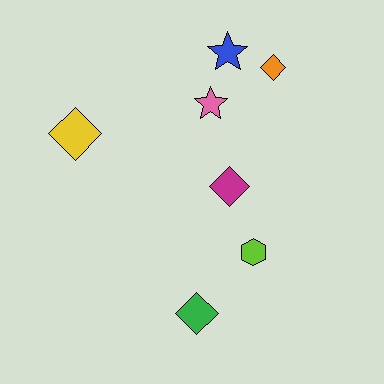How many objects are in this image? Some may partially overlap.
There are 7 objects.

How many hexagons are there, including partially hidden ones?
There is 1 hexagon.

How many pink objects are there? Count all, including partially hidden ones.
There is 1 pink object.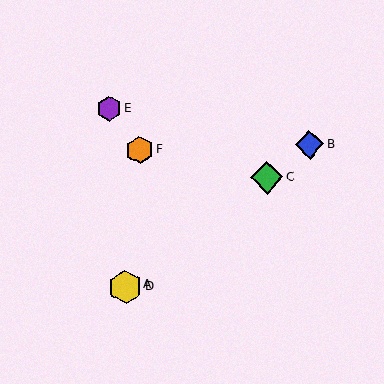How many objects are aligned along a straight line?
4 objects (A, B, C, D) are aligned along a straight line.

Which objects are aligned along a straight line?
Objects A, B, C, D are aligned along a straight line.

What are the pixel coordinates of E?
Object E is at (109, 108).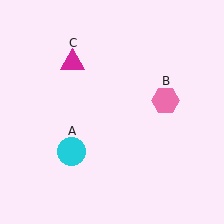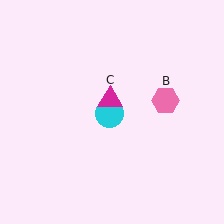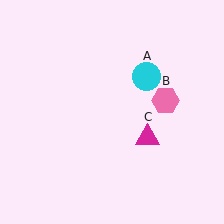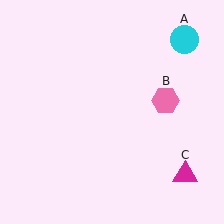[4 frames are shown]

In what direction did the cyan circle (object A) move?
The cyan circle (object A) moved up and to the right.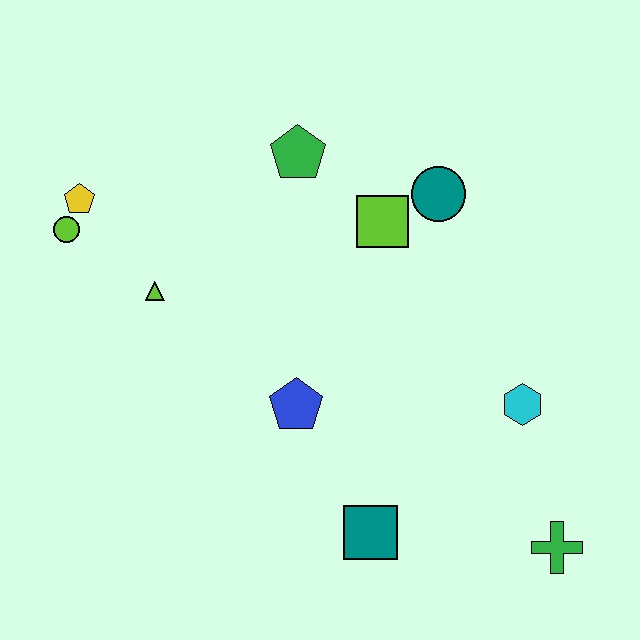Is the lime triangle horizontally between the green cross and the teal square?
No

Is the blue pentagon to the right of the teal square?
No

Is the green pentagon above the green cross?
Yes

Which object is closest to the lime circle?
The yellow pentagon is closest to the lime circle.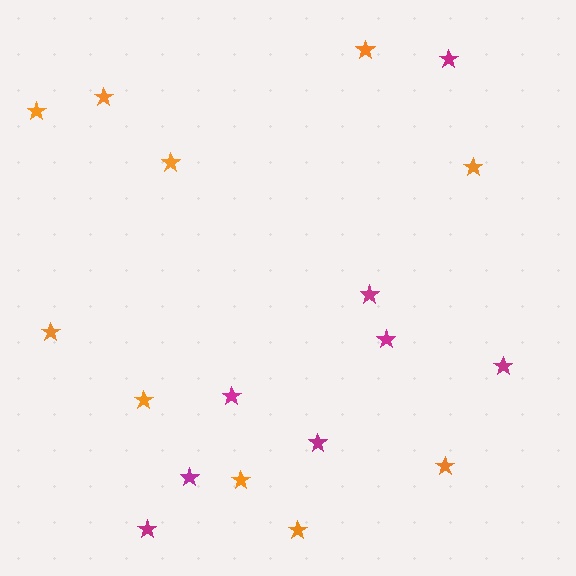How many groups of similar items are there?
There are 2 groups: one group of magenta stars (8) and one group of orange stars (10).